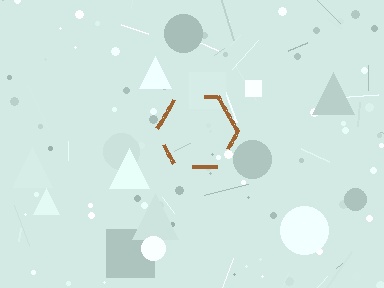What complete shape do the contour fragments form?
The contour fragments form a hexagon.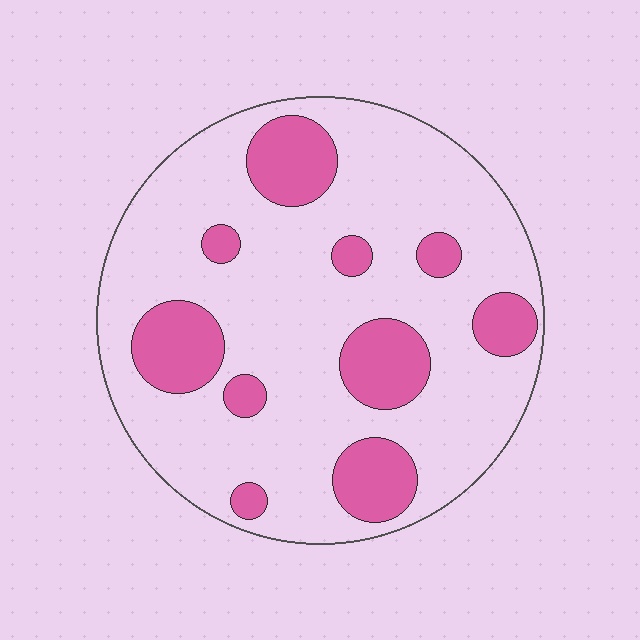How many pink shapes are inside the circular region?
10.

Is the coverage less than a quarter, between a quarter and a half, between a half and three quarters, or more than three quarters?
Less than a quarter.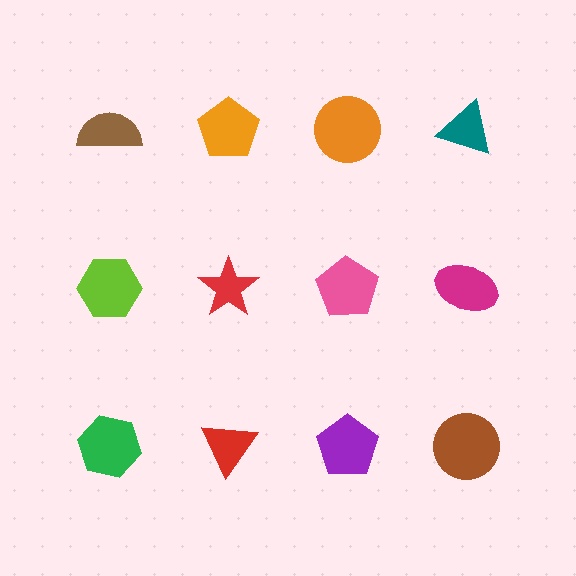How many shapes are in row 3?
4 shapes.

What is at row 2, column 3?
A pink pentagon.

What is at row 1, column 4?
A teal triangle.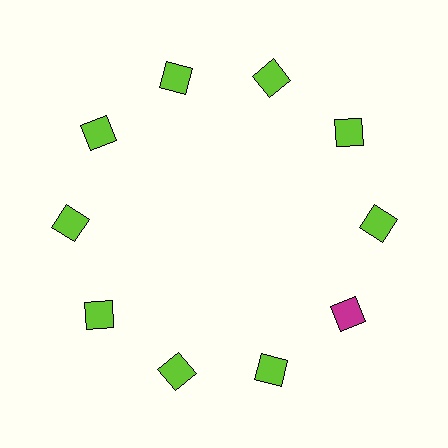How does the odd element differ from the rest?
It has a different color: magenta instead of lime.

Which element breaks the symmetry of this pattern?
The magenta square at roughly the 4 o'clock position breaks the symmetry. All other shapes are lime squares.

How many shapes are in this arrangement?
There are 10 shapes arranged in a ring pattern.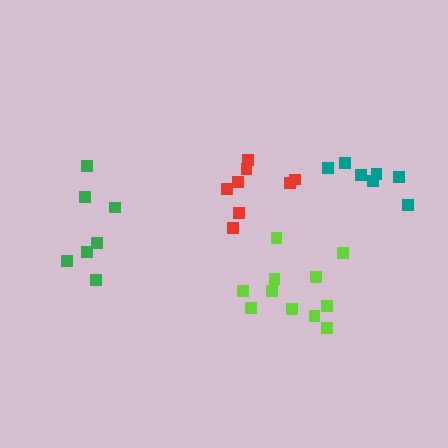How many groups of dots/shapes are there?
There are 4 groups.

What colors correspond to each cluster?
The clusters are colored: teal, green, red, lime.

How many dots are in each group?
Group 1: 7 dots, Group 2: 7 dots, Group 3: 8 dots, Group 4: 11 dots (33 total).